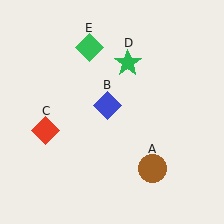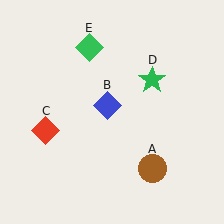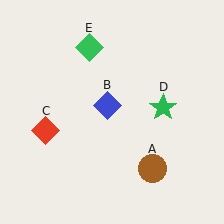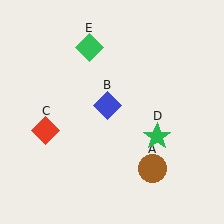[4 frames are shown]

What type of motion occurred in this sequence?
The green star (object D) rotated clockwise around the center of the scene.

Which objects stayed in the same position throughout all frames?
Brown circle (object A) and blue diamond (object B) and red diamond (object C) and green diamond (object E) remained stationary.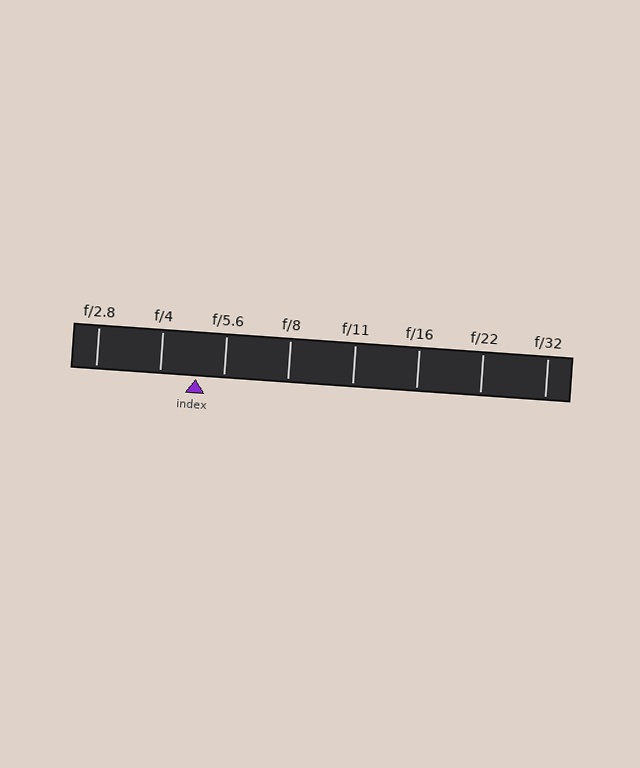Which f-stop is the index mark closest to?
The index mark is closest to f/5.6.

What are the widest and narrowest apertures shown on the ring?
The widest aperture shown is f/2.8 and the narrowest is f/32.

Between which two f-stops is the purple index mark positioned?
The index mark is between f/4 and f/5.6.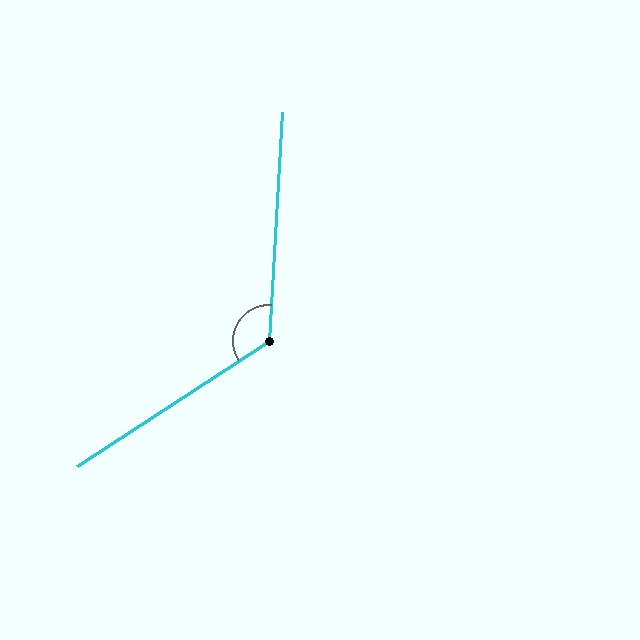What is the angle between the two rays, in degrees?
Approximately 126 degrees.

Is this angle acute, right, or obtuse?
It is obtuse.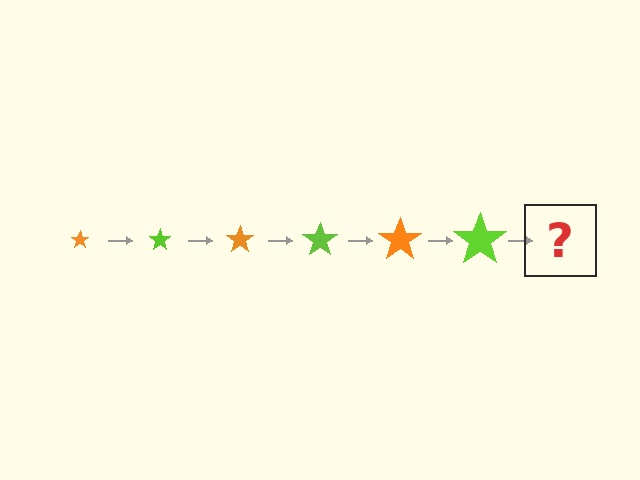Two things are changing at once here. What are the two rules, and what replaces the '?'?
The two rules are that the star grows larger each step and the color cycles through orange and lime. The '?' should be an orange star, larger than the previous one.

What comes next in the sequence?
The next element should be an orange star, larger than the previous one.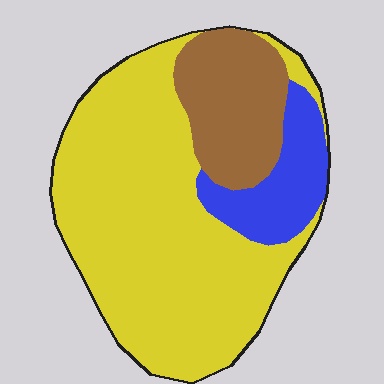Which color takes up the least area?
Blue, at roughly 15%.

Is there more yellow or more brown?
Yellow.